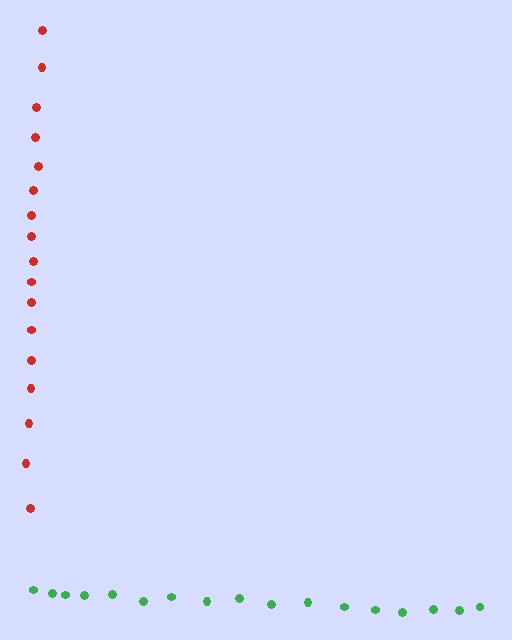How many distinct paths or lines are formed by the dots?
There are 2 distinct paths.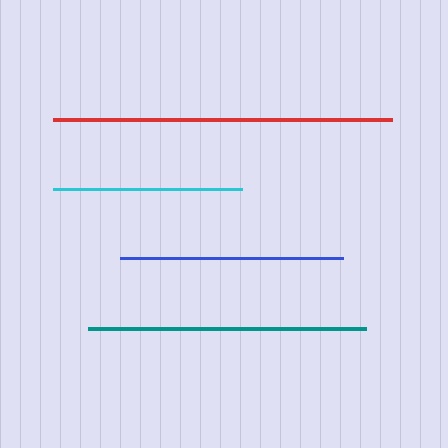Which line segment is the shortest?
The cyan line is the shortest at approximately 189 pixels.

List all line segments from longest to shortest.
From longest to shortest: red, teal, blue, cyan.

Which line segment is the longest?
The red line is the longest at approximately 339 pixels.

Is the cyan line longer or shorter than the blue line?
The blue line is longer than the cyan line.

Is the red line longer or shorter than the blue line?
The red line is longer than the blue line.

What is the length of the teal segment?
The teal segment is approximately 278 pixels long.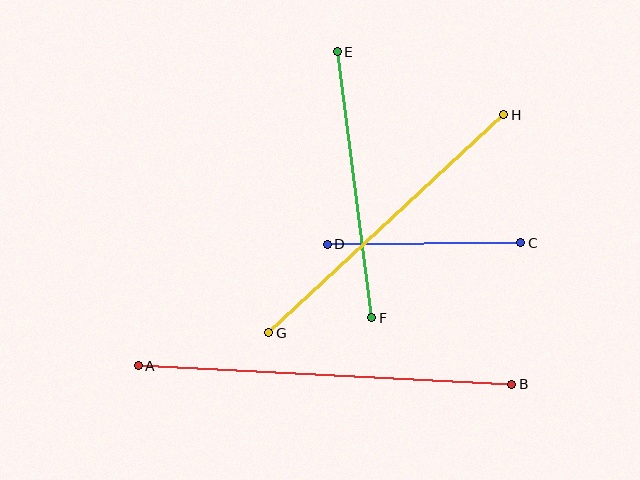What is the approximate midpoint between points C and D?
The midpoint is at approximately (424, 244) pixels.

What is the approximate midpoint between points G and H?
The midpoint is at approximately (386, 224) pixels.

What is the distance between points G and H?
The distance is approximately 321 pixels.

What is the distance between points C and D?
The distance is approximately 194 pixels.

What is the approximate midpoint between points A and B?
The midpoint is at approximately (325, 375) pixels.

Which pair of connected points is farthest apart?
Points A and B are farthest apart.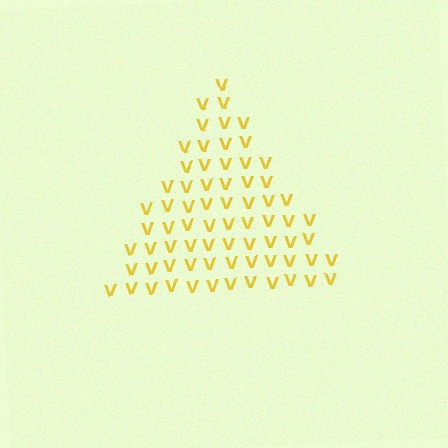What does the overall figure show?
The overall figure shows a triangle.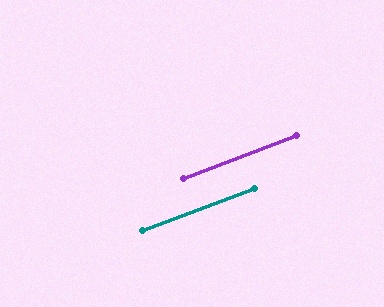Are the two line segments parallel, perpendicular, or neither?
Parallel — their directions differ by only 0.0°.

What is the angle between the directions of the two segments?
Approximately 0 degrees.